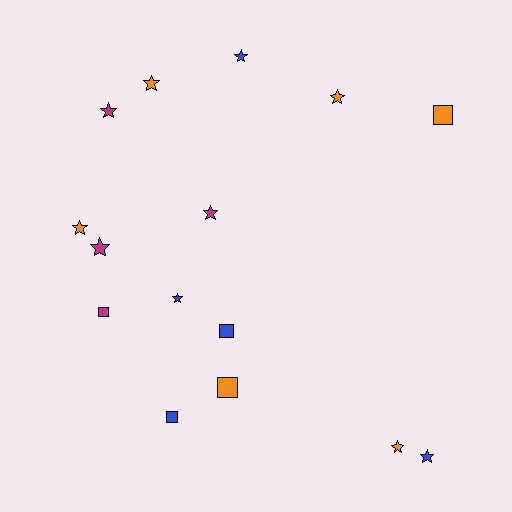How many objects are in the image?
There are 15 objects.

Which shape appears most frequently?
Star, with 10 objects.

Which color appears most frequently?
Orange, with 6 objects.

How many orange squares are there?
There are 2 orange squares.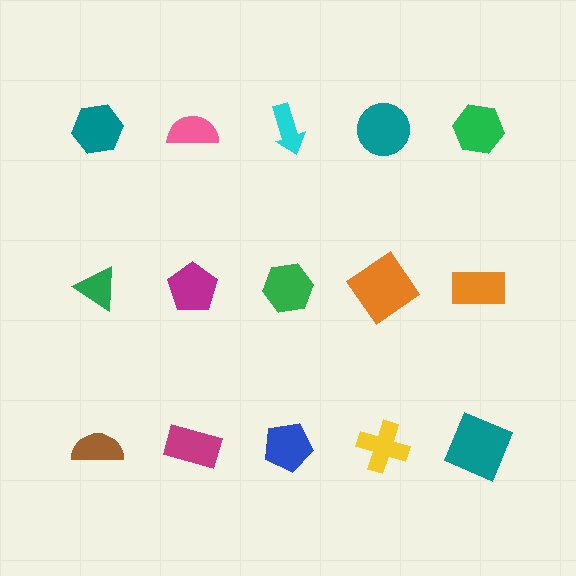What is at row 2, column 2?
A magenta pentagon.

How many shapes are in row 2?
5 shapes.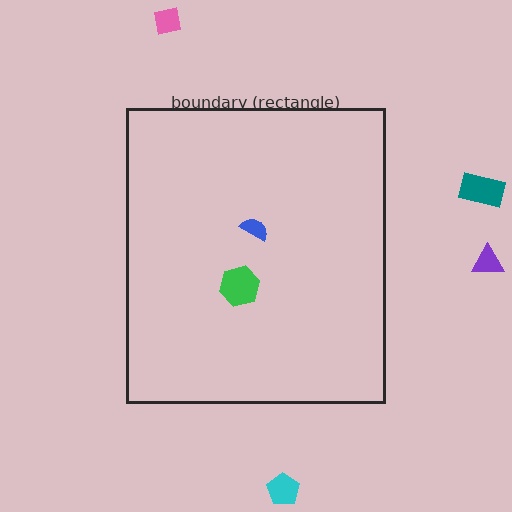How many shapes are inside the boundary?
2 inside, 4 outside.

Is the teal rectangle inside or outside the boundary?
Outside.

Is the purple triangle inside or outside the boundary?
Outside.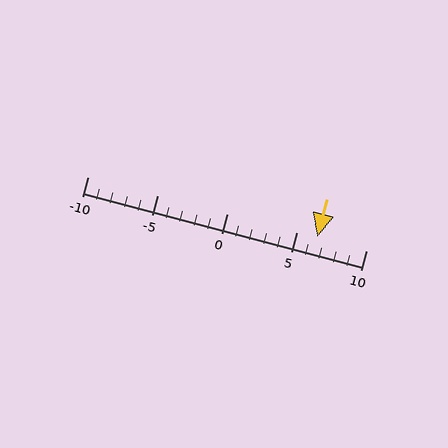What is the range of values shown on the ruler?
The ruler shows values from -10 to 10.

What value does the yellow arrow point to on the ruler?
The yellow arrow points to approximately 6.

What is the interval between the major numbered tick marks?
The major tick marks are spaced 5 units apart.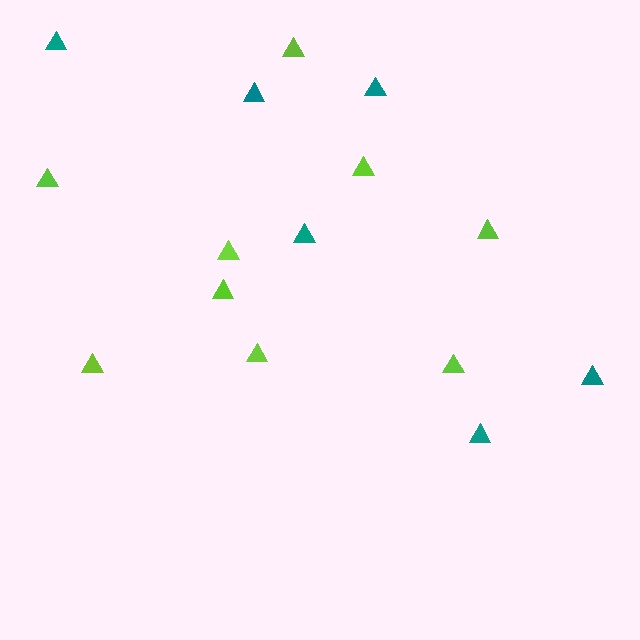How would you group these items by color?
There are 2 groups: one group of lime triangles (9) and one group of teal triangles (6).